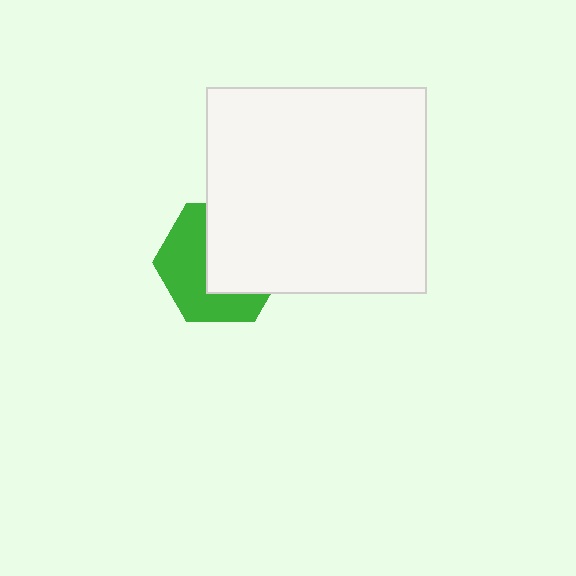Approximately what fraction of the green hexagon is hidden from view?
Roughly 51% of the green hexagon is hidden behind the white rectangle.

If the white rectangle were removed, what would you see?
You would see the complete green hexagon.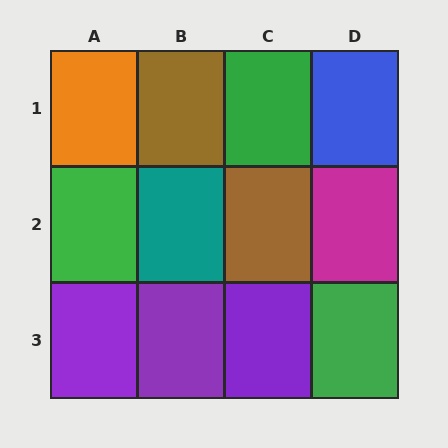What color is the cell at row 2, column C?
Brown.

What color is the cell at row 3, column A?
Purple.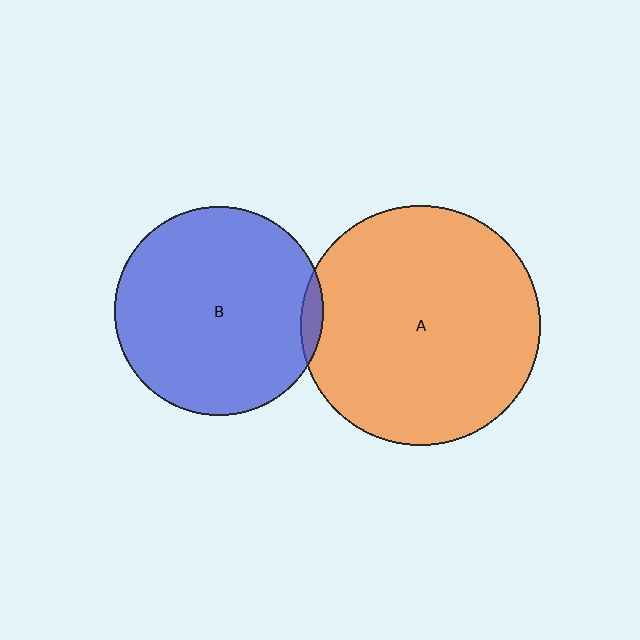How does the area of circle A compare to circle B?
Approximately 1.3 times.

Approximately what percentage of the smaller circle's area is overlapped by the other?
Approximately 5%.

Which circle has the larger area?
Circle A (orange).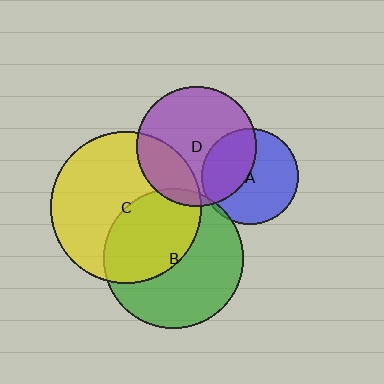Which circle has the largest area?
Circle C (yellow).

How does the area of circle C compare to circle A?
Approximately 2.5 times.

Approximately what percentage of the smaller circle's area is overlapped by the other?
Approximately 5%.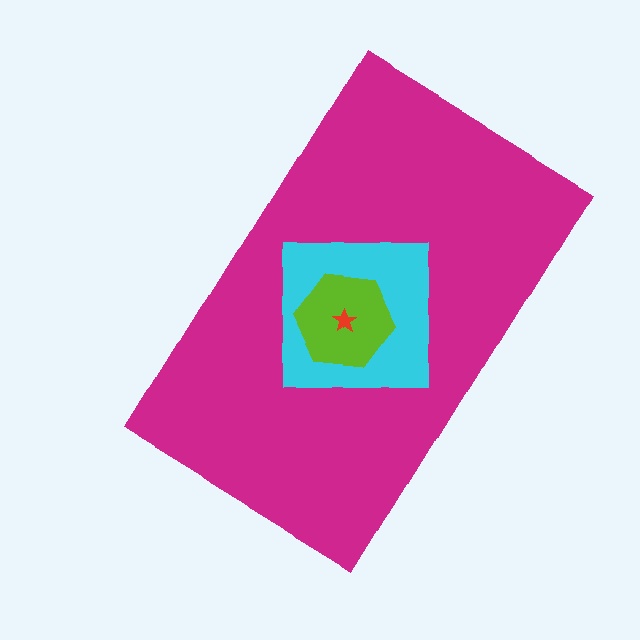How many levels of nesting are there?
4.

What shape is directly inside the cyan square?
The lime hexagon.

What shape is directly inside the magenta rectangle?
The cyan square.